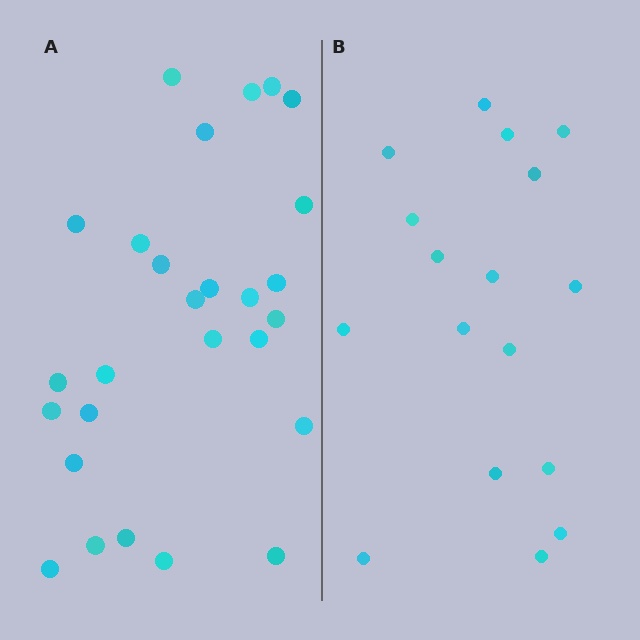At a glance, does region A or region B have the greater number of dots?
Region A (the left region) has more dots.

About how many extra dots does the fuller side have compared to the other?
Region A has roughly 10 or so more dots than region B.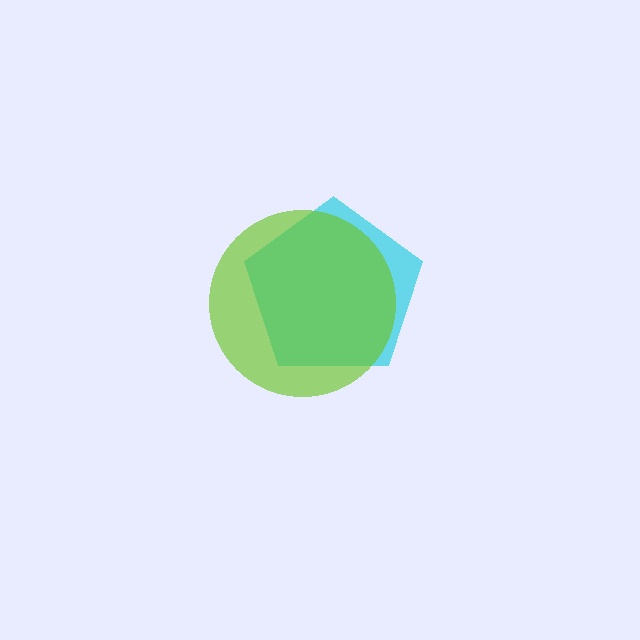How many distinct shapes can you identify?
There are 2 distinct shapes: a cyan pentagon, a lime circle.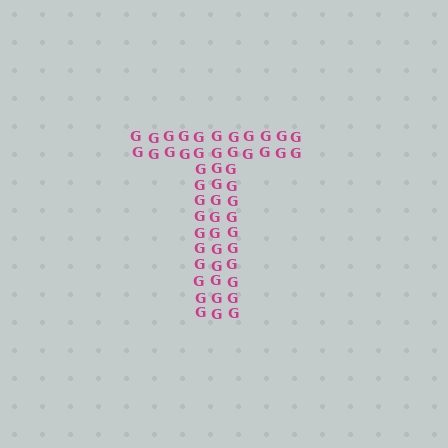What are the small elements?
The small elements are letter G's.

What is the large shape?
The large shape is the letter T.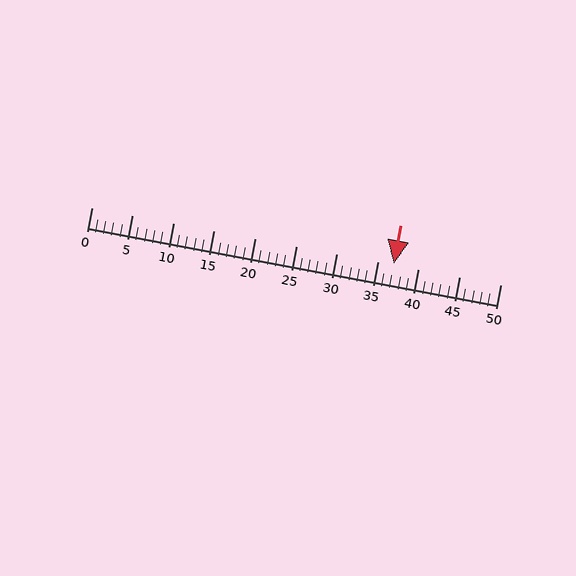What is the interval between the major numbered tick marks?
The major tick marks are spaced 5 units apart.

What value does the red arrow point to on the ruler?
The red arrow points to approximately 37.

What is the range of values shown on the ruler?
The ruler shows values from 0 to 50.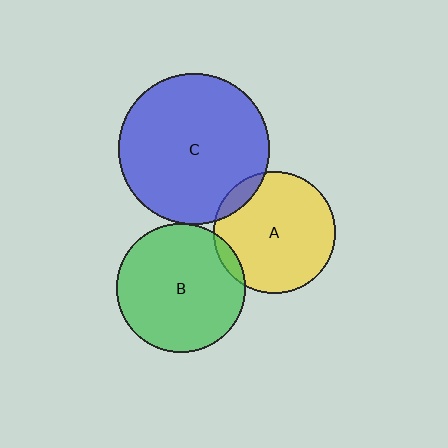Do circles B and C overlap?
Yes.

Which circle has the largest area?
Circle C (blue).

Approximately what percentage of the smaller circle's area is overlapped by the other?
Approximately 5%.